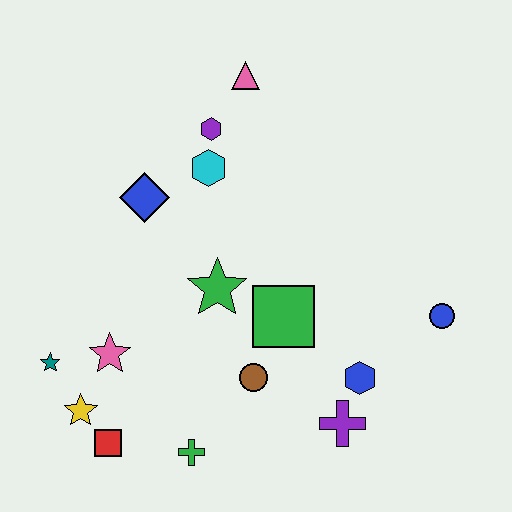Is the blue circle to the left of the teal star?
No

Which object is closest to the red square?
The yellow star is closest to the red square.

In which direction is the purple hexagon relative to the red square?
The purple hexagon is above the red square.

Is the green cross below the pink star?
Yes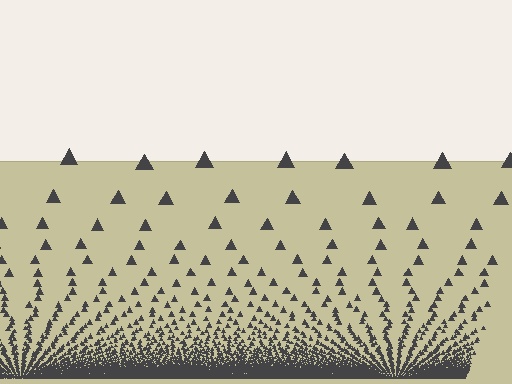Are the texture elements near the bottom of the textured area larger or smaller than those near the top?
Smaller. The gradient is inverted — elements near the bottom are smaller and denser.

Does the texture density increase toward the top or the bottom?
Density increases toward the bottom.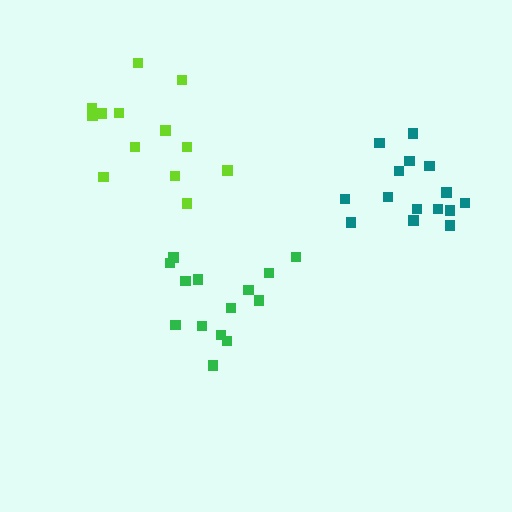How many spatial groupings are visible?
There are 3 spatial groupings.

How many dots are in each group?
Group 1: 14 dots, Group 2: 13 dots, Group 3: 15 dots (42 total).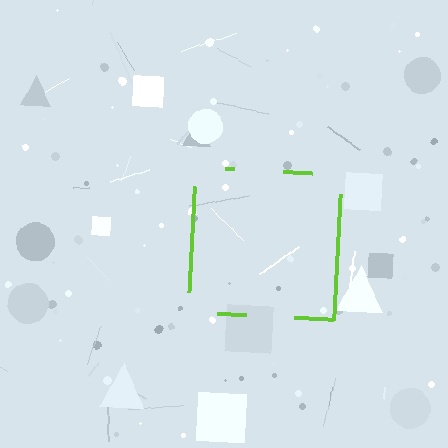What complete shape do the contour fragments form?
The contour fragments form a square.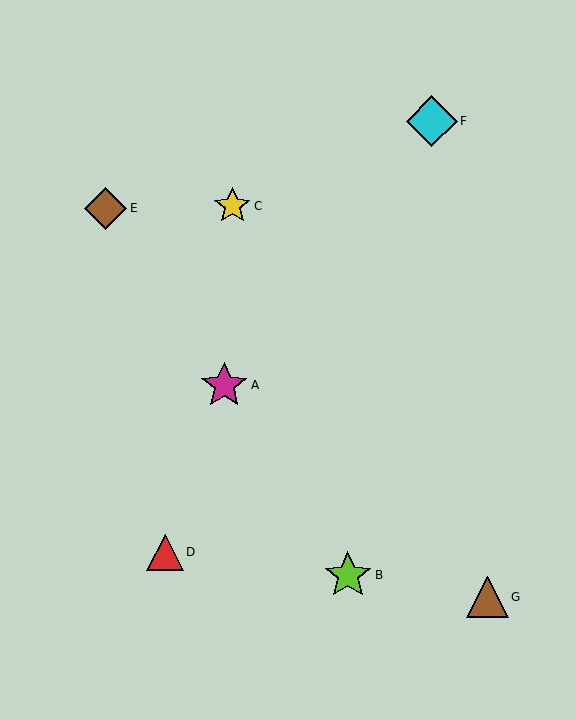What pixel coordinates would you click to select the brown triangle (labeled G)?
Click at (487, 597) to select the brown triangle G.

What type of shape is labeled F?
Shape F is a cyan diamond.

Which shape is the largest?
The cyan diamond (labeled F) is the largest.